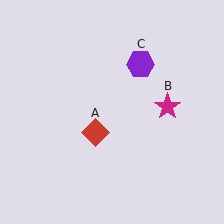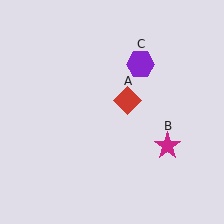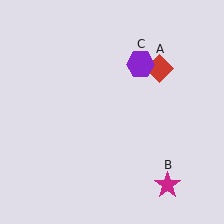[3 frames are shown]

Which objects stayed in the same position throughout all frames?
Purple hexagon (object C) remained stationary.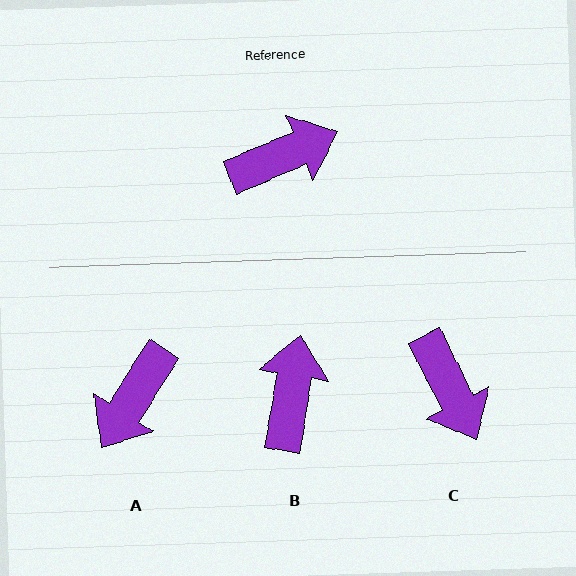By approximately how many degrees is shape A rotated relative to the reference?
Approximately 145 degrees clockwise.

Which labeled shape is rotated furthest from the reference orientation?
A, about 145 degrees away.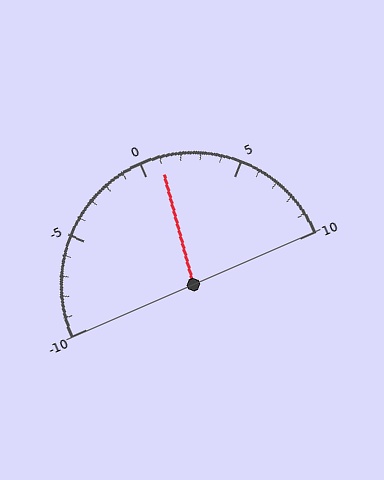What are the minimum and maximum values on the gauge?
The gauge ranges from -10 to 10.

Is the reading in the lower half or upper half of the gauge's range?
The reading is in the upper half of the range (-10 to 10).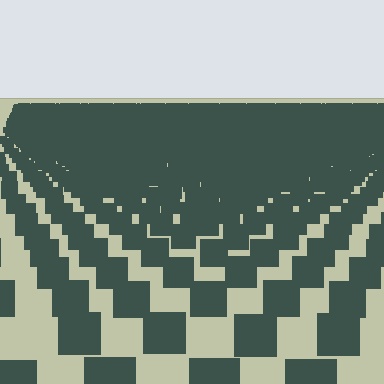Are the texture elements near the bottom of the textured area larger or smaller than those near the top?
Larger. Near the bottom, elements are closer to the viewer and appear at a bigger on-screen size.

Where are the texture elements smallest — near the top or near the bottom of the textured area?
Near the top.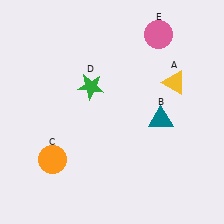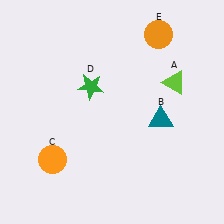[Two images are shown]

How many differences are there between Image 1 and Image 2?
There are 2 differences between the two images.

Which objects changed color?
A changed from yellow to lime. E changed from pink to orange.